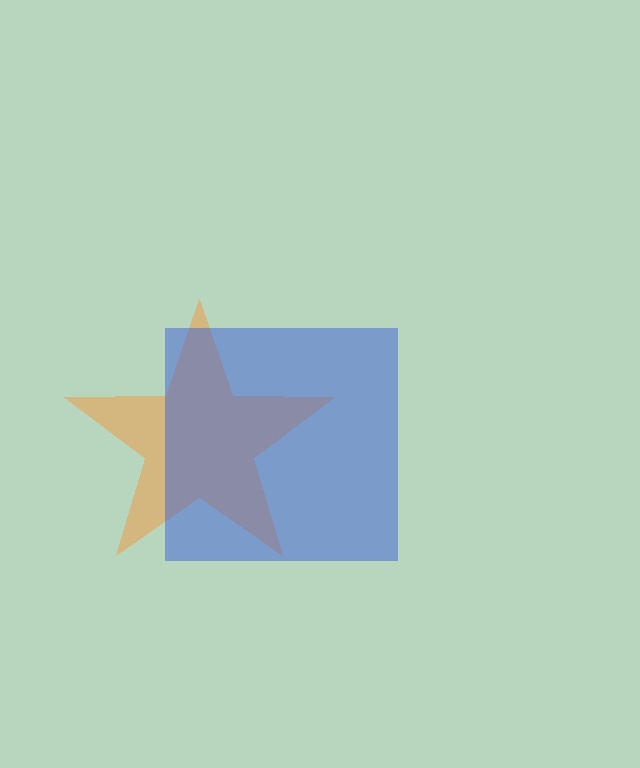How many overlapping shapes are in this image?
There are 2 overlapping shapes in the image.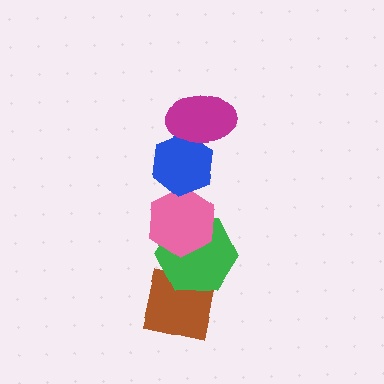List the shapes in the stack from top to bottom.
From top to bottom: the magenta ellipse, the blue hexagon, the pink hexagon, the green hexagon, the brown square.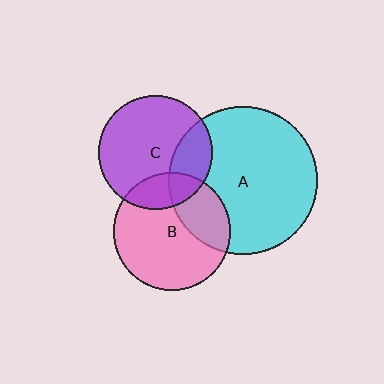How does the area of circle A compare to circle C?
Approximately 1.7 times.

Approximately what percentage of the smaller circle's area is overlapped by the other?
Approximately 20%.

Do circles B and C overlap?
Yes.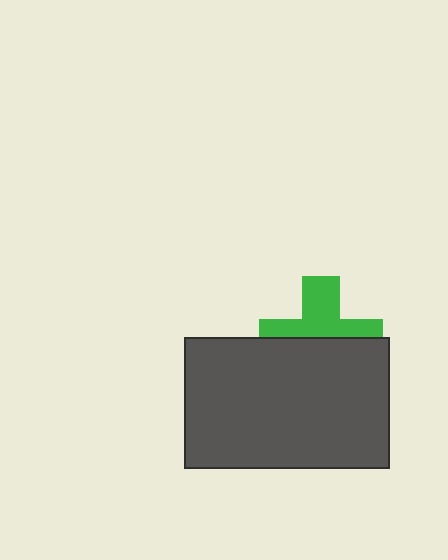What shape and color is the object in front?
The object in front is a dark gray rectangle.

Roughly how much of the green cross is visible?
About half of it is visible (roughly 49%).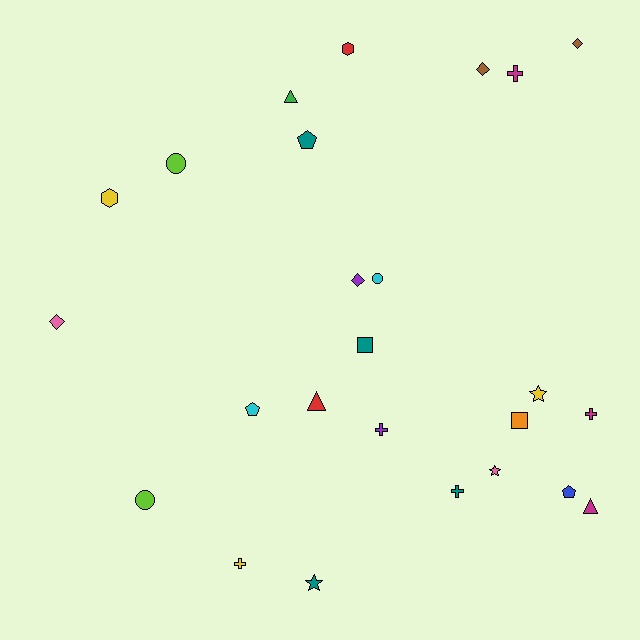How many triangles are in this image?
There are 3 triangles.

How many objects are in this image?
There are 25 objects.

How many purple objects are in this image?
There are 2 purple objects.